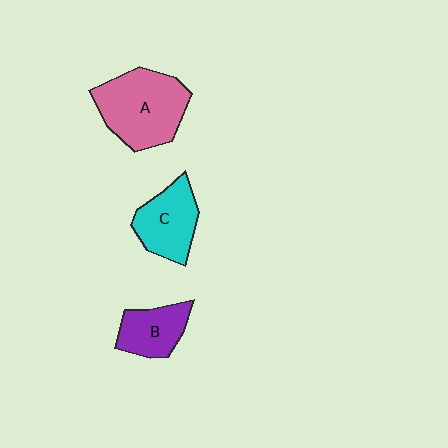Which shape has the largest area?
Shape A (pink).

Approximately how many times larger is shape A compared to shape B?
Approximately 1.9 times.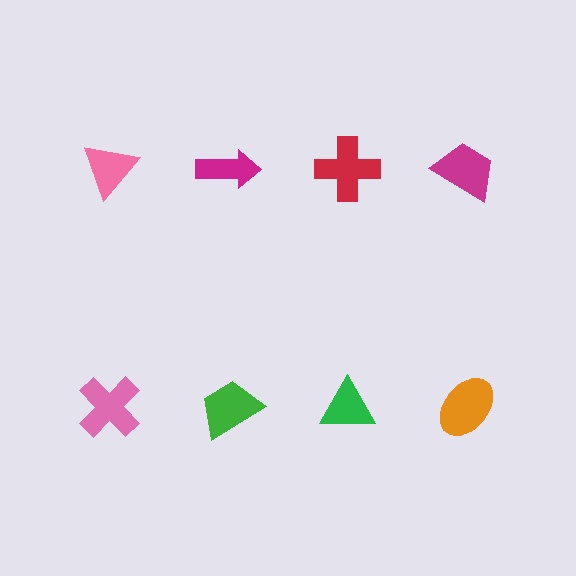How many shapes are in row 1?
4 shapes.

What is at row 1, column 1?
A pink triangle.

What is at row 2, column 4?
An orange ellipse.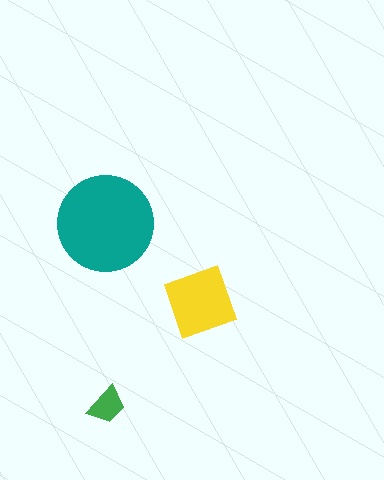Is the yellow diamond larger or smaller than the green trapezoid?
Larger.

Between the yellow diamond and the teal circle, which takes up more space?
The teal circle.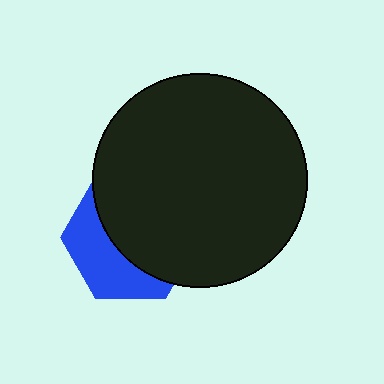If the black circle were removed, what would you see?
You would see the complete blue hexagon.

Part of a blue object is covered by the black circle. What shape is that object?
It is a hexagon.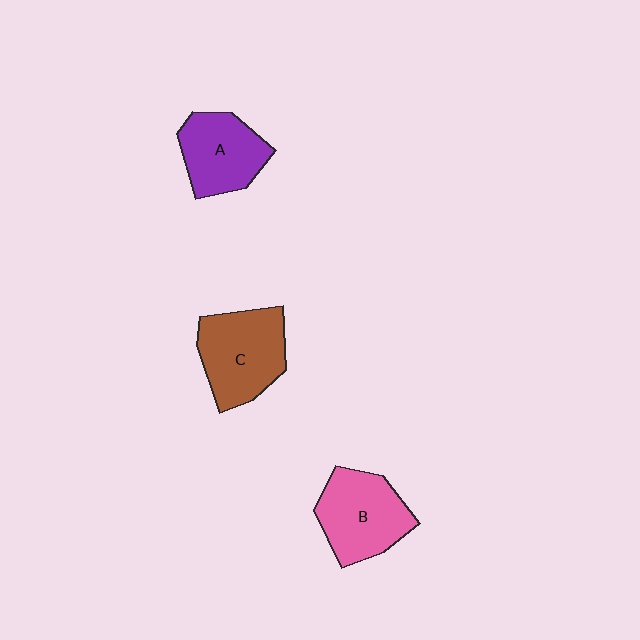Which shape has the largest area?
Shape C (brown).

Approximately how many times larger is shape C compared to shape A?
Approximately 1.2 times.